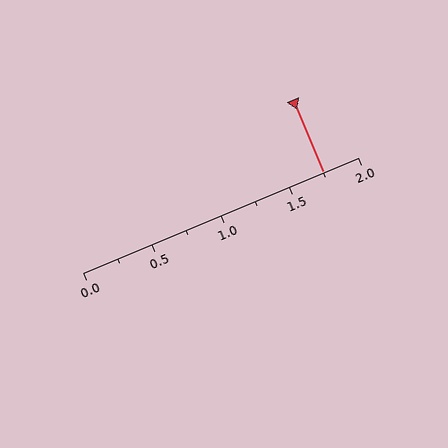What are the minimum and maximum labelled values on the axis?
The axis runs from 0.0 to 2.0.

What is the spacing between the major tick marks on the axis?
The major ticks are spaced 0.5 apart.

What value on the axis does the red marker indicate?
The marker indicates approximately 1.75.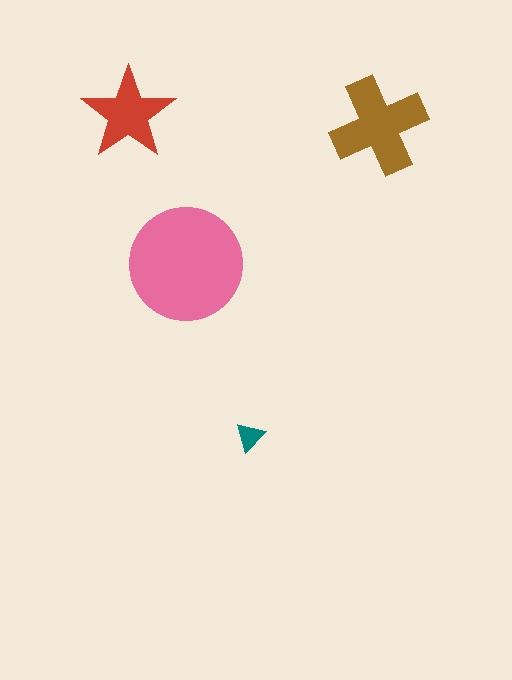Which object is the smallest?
The teal triangle.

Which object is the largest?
The pink circle.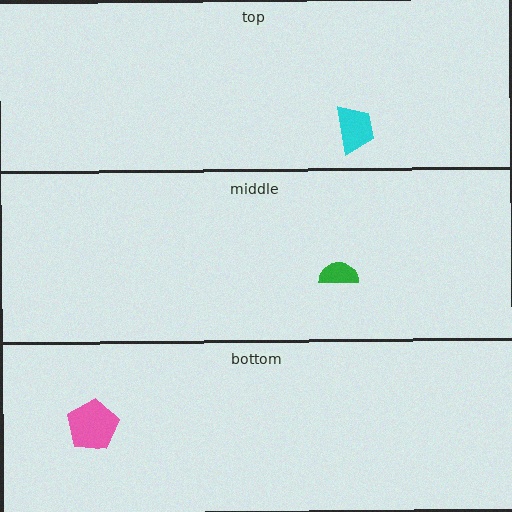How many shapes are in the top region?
1.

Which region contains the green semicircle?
The middle region.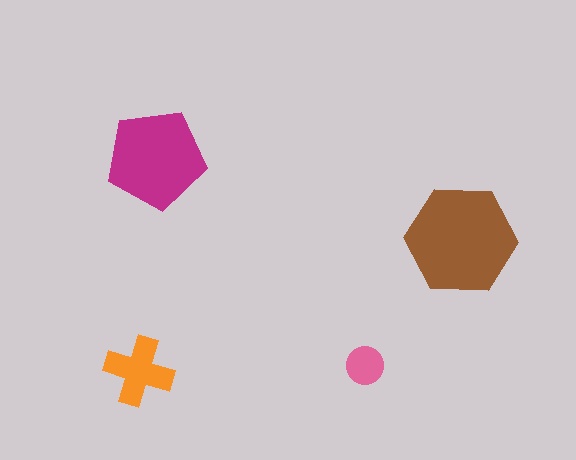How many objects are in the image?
There are 4 objects in the image.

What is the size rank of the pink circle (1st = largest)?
4th.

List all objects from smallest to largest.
The pink circle, the orange cross, the magenta pentagon, the brown hexagon.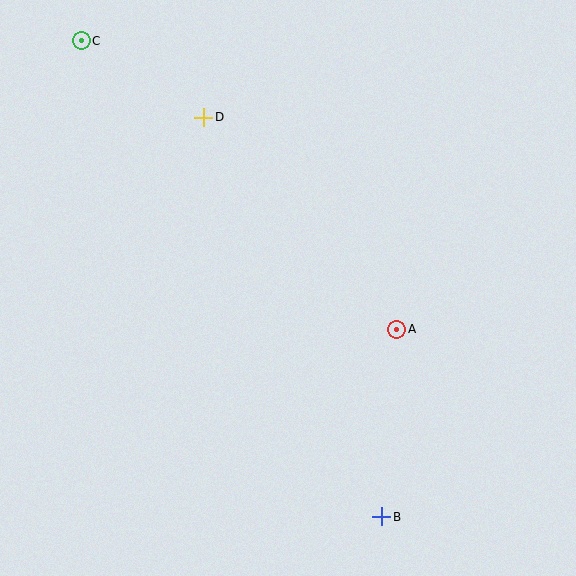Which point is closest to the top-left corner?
Point C is closest to the top-left corner.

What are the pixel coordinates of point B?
Point B is at (382, 517).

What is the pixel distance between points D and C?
The distance between D and C is 145 pixels.